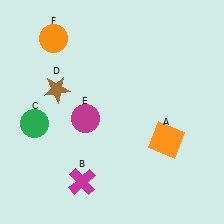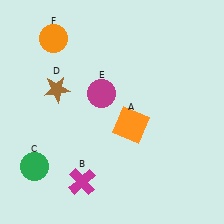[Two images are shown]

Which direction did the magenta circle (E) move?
The magenta circle (E) moved up.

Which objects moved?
The objects that moved are: the orange square (A), the green circle (C), the magenta circle (E).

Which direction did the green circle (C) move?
The green circle (C) moved down.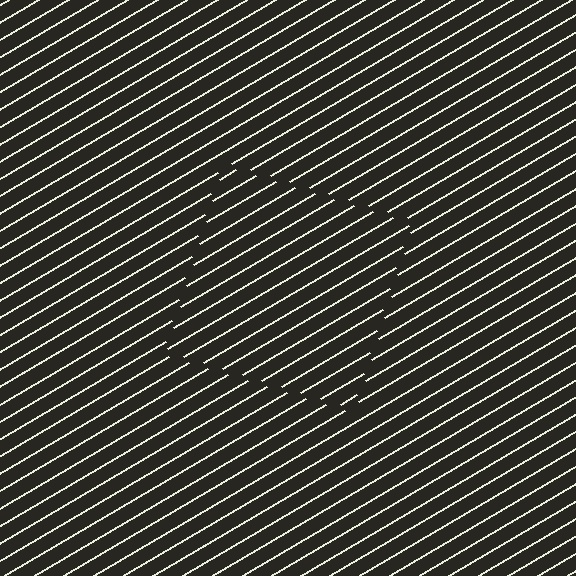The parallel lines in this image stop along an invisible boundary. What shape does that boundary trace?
An illusory square. The interior of the shape contains the same grating, shifted by half a period — the contour is defined by the phase discontinuity where line-ends from the inner and outer gratings abut.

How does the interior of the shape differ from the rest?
The interior of the shape contains the same grating, shifted by half a period — the contour is defined by the phase discontinuity where line-ends from the inner and outer gratings abut.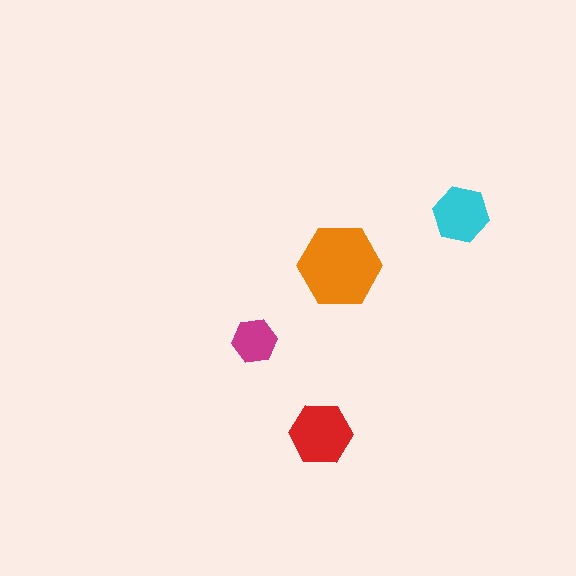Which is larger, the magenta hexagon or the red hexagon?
The red one.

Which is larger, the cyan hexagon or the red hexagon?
The red one.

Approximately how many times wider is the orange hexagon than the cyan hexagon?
About 1.5 times wider.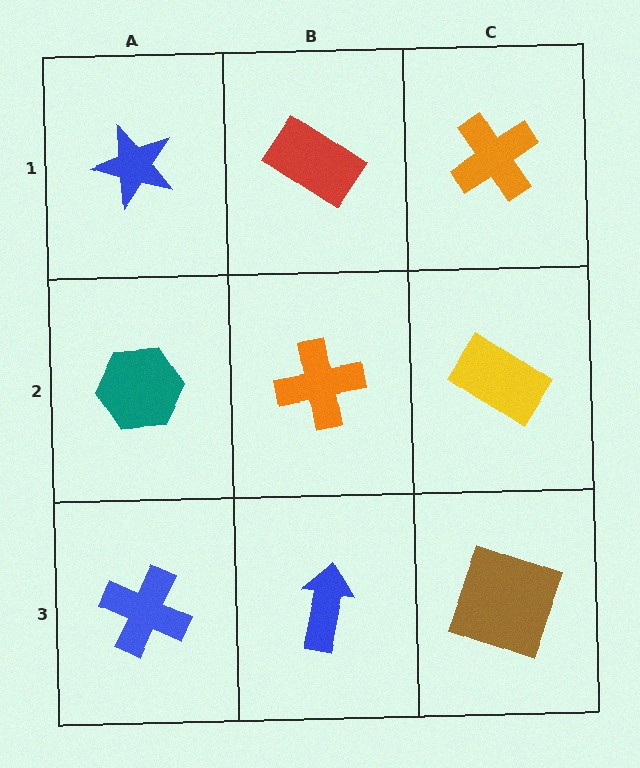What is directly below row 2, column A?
A blue cross.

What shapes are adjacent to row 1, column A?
A teal hexagon (row 2, column A), a red rectangle (row 1, column B).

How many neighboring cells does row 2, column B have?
4.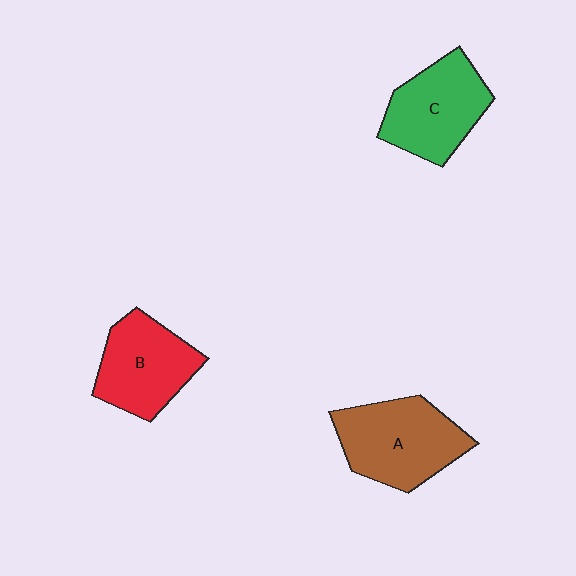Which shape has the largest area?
Shape A (brown).